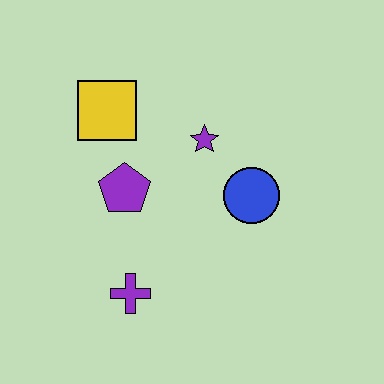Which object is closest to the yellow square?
The purple pentagon is closest to the yellow square.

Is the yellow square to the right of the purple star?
No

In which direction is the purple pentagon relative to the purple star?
The purple pentagon is to the left of the purple star.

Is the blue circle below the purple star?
Yes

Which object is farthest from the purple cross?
The yellow square is farthest from the purple cross.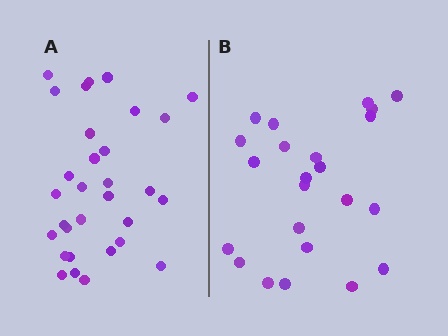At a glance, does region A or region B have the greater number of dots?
Region A (the left region) has more dots.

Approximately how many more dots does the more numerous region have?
Region A has roughly 8 or so more dots than region B.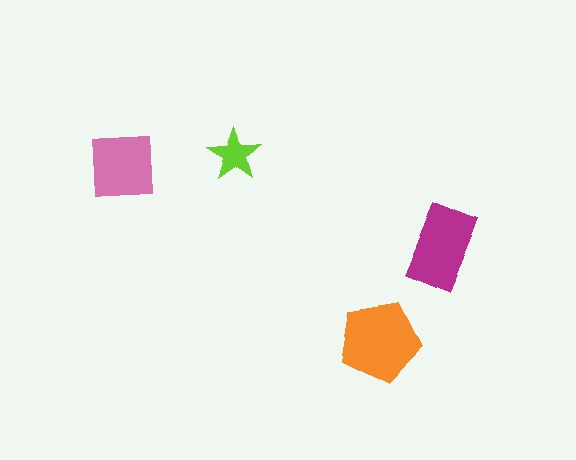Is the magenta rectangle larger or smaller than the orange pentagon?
Smaller.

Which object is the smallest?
The lime star.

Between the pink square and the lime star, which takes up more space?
The pink square.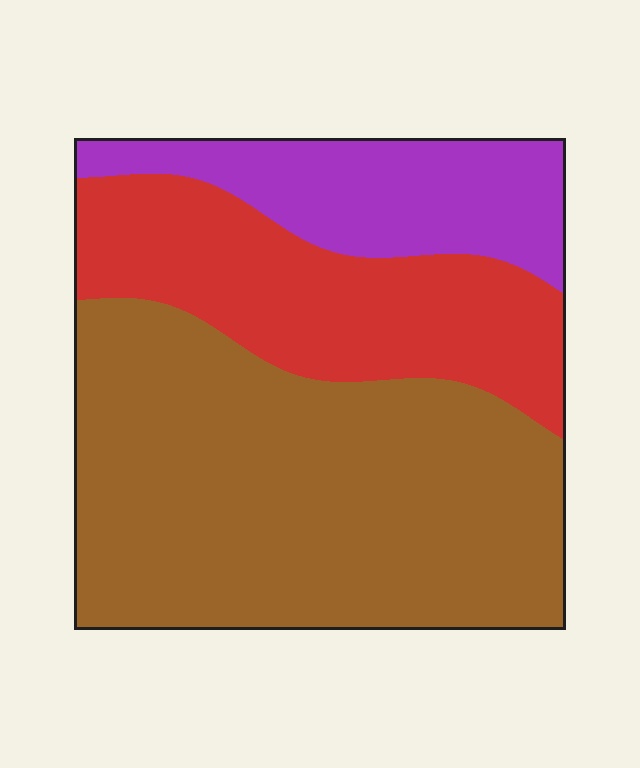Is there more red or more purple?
Red.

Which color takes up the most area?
Brown, at roughly 55%.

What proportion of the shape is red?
Red covers roughly 25% of the shape.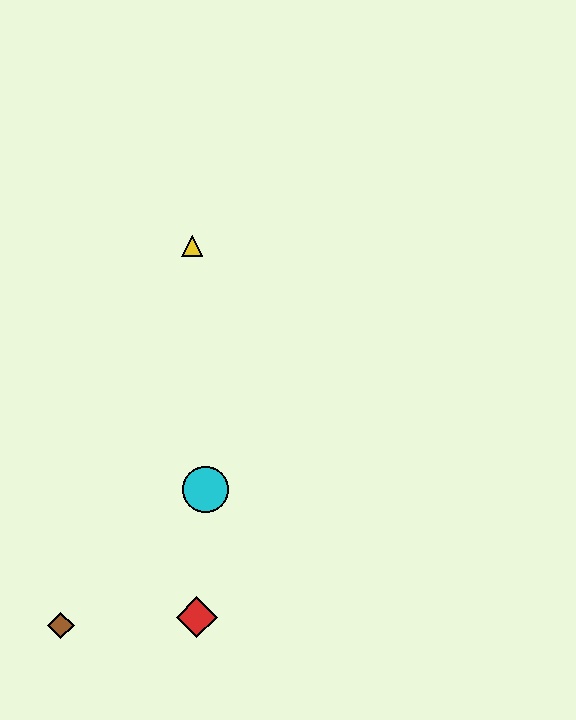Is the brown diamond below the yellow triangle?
Yes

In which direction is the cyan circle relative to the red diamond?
The cyan circle is above the red diamond.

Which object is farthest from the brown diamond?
The yellow triangle is farthest from the brown diamond.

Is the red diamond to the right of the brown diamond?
Yes